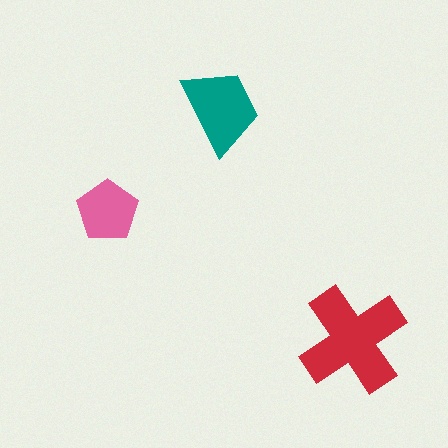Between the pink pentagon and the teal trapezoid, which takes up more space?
The teal trapezoid.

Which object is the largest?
The red cross.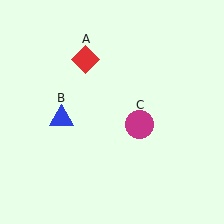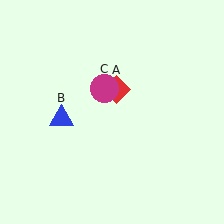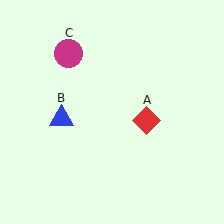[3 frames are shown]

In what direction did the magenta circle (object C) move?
The magenta circle (object C) moved up and to the left.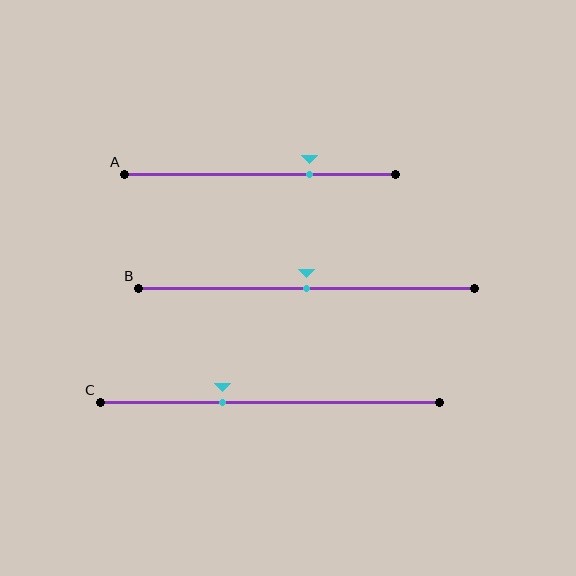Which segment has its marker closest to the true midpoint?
Segment B has its marker closest to the true midpoint.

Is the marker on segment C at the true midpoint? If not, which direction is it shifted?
No, the marker on segment C is shifted to the left by about 14% of the segment length.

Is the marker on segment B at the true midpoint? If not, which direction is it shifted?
Yes, the marker on segment B is at the true midpoint.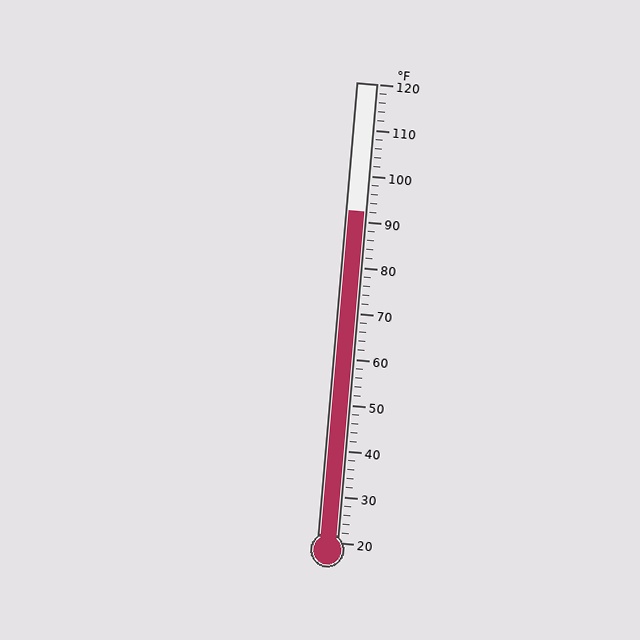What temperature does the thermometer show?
The thermometer shows approximately 92°F.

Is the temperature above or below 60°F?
The temperature is above 60°F.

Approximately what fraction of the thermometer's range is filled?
The thermometer is filled to approximately 70% of its range.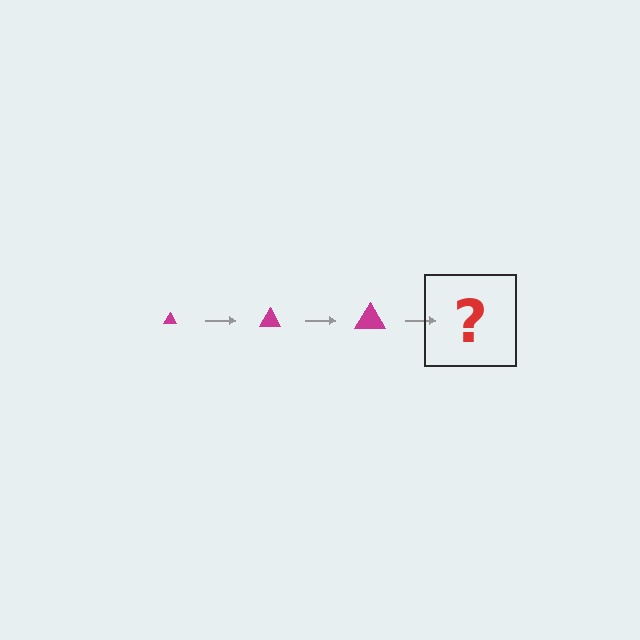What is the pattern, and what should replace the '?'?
The pattern is that the triangle gets progressively larger each step. The '?' should be a magenta triangle, larger than the previous one.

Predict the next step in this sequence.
The next step is a magenta triangle, larger than the previous one.